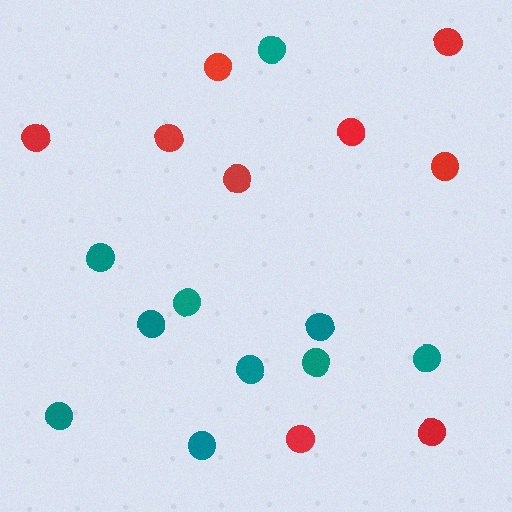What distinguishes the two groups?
There are 2 groups: one group of teal circles (10) and one group of red circles (9).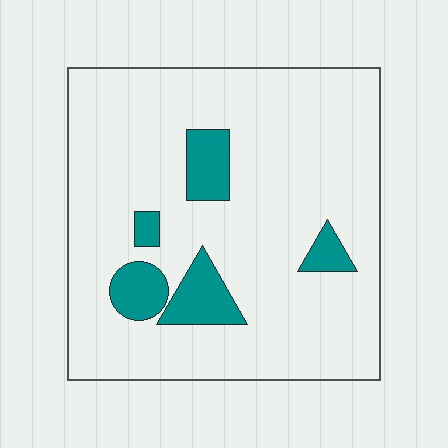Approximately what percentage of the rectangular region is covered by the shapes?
Approximately 10%.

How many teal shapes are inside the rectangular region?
5.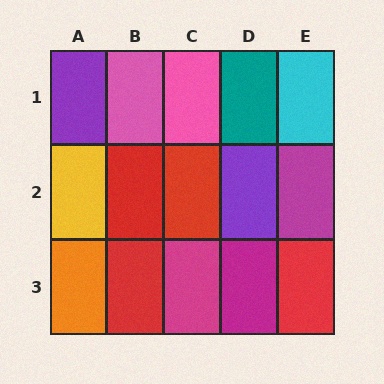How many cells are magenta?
3 cells are magenta.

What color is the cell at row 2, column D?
Purple.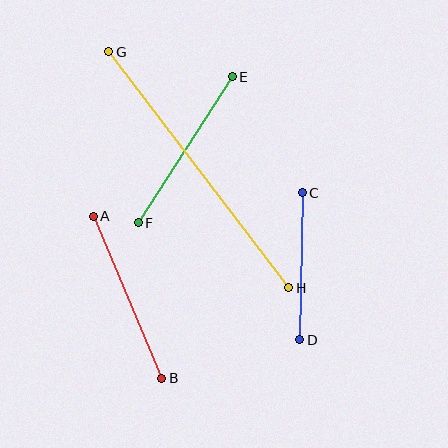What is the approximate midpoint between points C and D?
The midpoint is at approximately (301, 266) pixels.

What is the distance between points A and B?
The distance is approximately 176 pixels.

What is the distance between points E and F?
The distance is approximately 174 pixels.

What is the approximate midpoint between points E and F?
The midpoint is at approximately (185, 150) pixels.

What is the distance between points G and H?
The distance is approximately 297 pixels.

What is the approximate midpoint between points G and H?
The midpoint is at approximately (199, 170) pixels.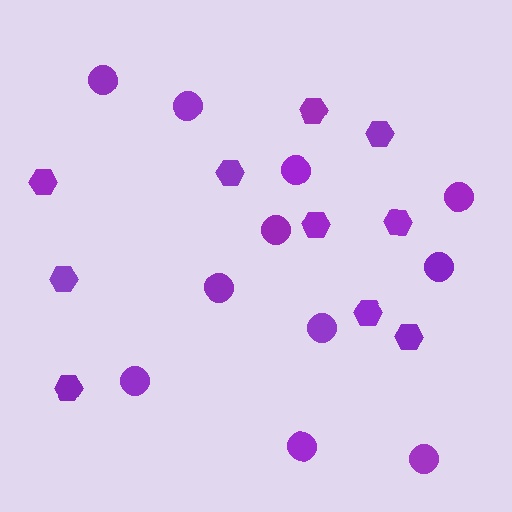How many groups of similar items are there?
There are 2 groups: one group of circles (11) and one group of hexagons (10).